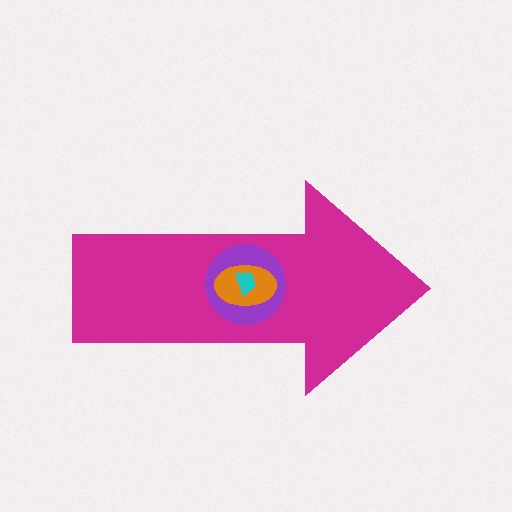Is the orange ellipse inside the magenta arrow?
Yes.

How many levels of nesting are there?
4.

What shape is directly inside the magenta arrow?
The purple circle.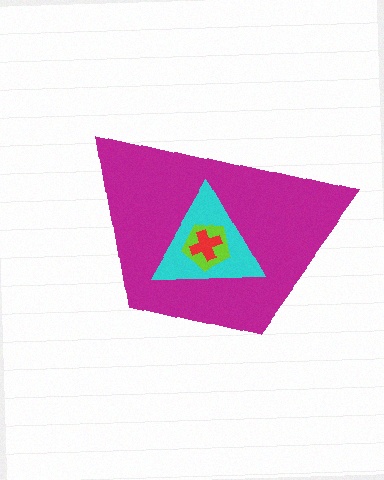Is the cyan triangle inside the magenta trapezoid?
Yes.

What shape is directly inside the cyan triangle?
The lime pentagon.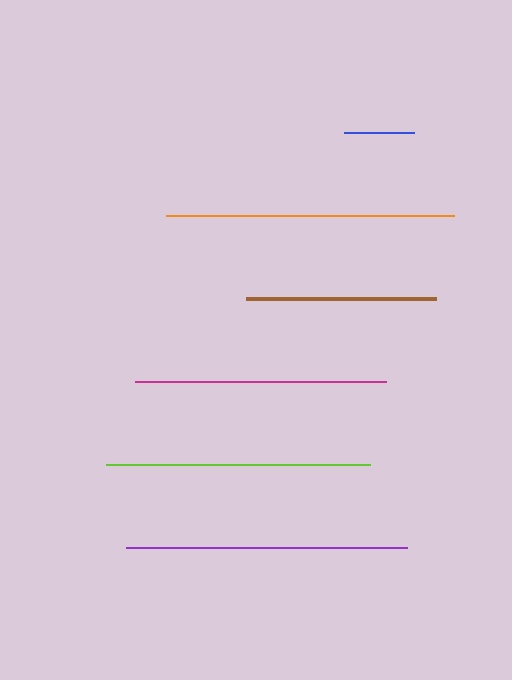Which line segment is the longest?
The orange line is the longest at approximately 288 pixels.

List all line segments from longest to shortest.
From longest to shortest: orange, purple, lime, magenta, brown, blue.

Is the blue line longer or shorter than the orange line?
The orange line is longer than the blue line.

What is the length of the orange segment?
The orange segment is approximately 288 pixels long.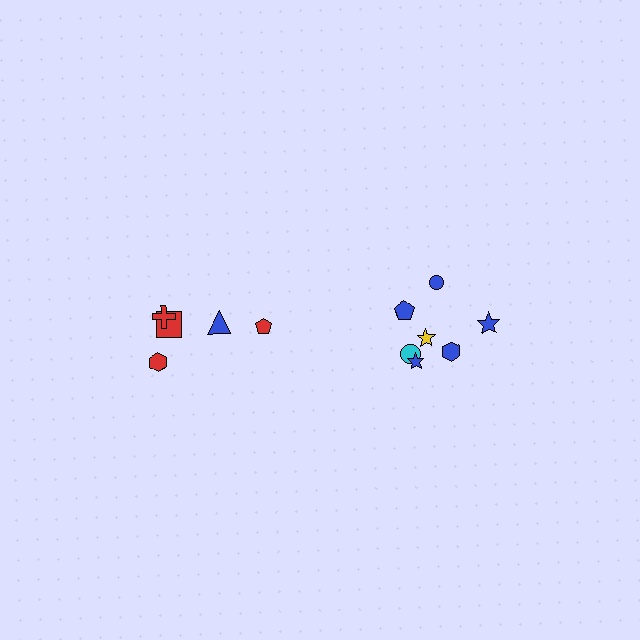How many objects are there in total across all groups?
There are 12 objects.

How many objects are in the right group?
There are 7 objects.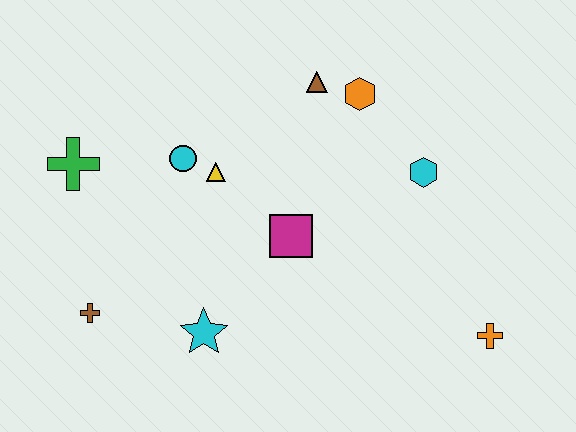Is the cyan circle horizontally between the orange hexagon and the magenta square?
No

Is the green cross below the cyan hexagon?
No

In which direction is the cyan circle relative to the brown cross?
The cyan circle is above the brown cross.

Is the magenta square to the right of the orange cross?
No